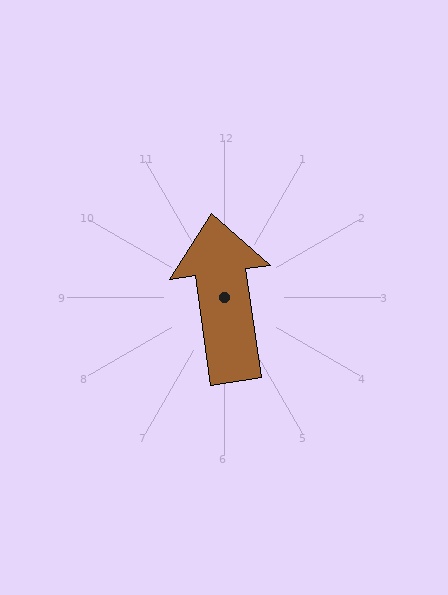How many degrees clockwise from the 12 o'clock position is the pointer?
Approximately 352 degrees.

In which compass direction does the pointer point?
North.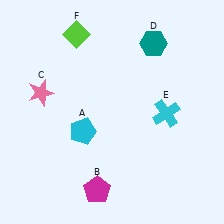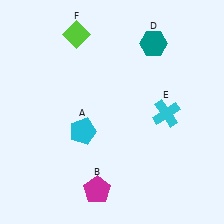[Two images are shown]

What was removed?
The pink star (C) was removed in Image 2.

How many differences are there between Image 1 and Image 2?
There is 1 difference between the two images.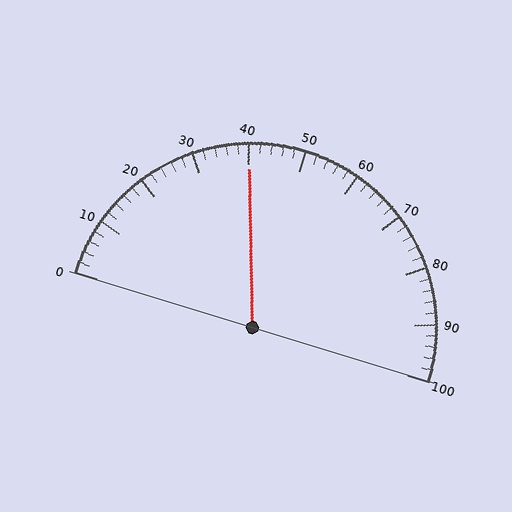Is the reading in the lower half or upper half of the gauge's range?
The reading is in the lower half of the range (0 to 100).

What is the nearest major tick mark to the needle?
The nearest major tick mark is 40.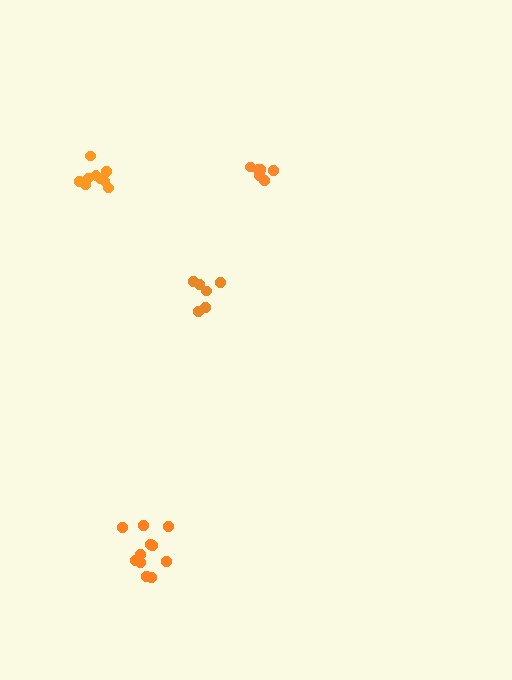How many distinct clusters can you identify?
There are 4 distinct clusters.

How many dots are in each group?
Group 1: 6 dots, Group 2: 6 dots, Group 3: 11 dots, Group 4: 9 dots (32 total).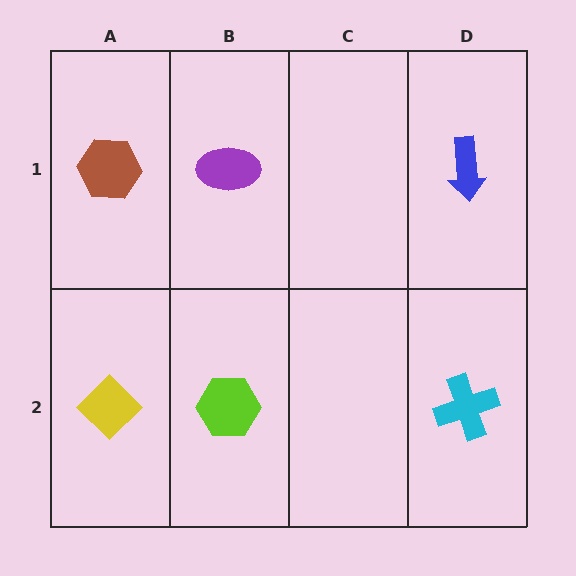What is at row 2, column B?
A lime hexagon.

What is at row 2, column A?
A yellow diamond.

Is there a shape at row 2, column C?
No, that cell is empty.